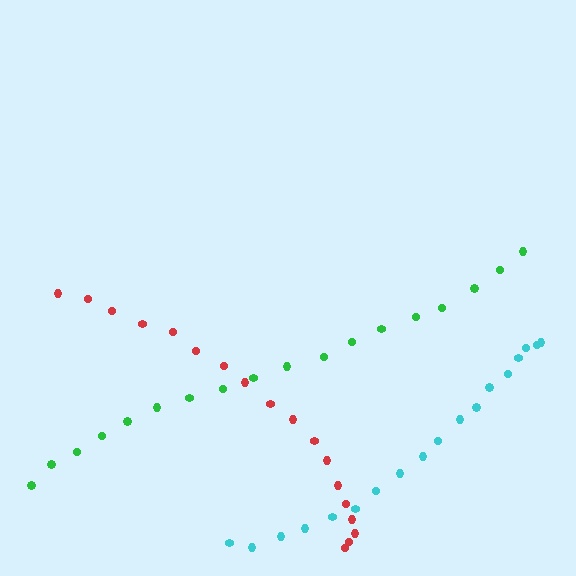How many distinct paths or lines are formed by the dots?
There are 3 distinct paths.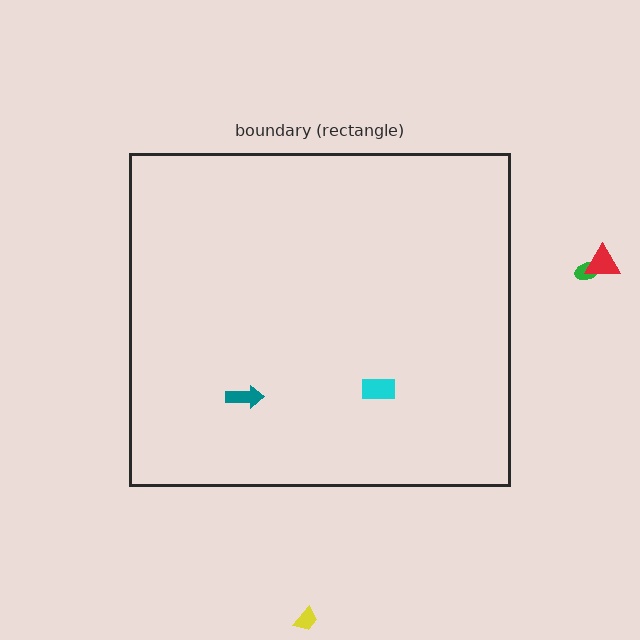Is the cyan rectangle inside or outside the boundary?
Inside.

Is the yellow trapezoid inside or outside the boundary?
Outside.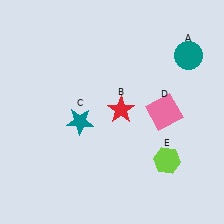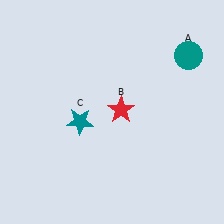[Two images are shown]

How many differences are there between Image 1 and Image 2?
There are 2 differences between the two images.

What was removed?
The lime hexagon (E), the pink square (D) were removed in Image 2.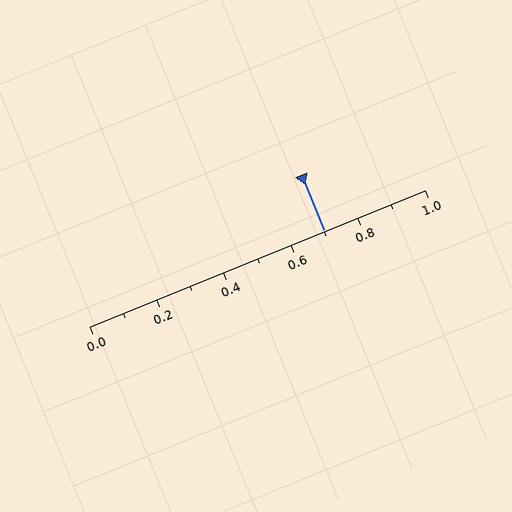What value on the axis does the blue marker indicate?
The marker indicates approximately 0.7.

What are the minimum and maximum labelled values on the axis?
The axis runs from 0.0 to 1.0.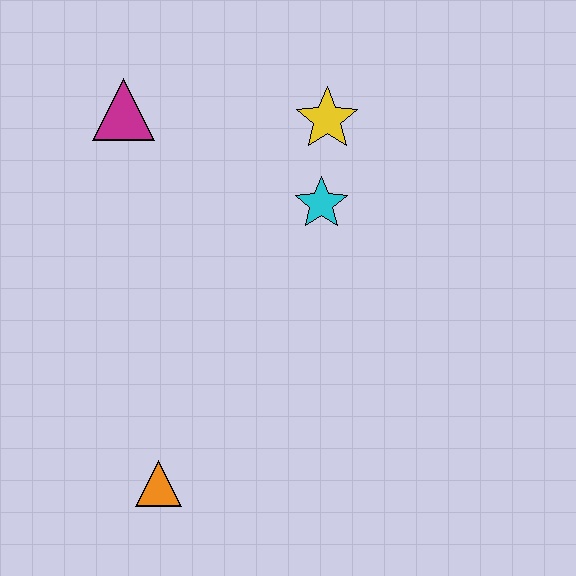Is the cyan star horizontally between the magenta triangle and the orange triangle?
No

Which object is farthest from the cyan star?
The orange triangle is farthest from the cyan star.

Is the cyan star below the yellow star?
Yes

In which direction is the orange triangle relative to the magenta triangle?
The orange triangle is below the magenta triangle.